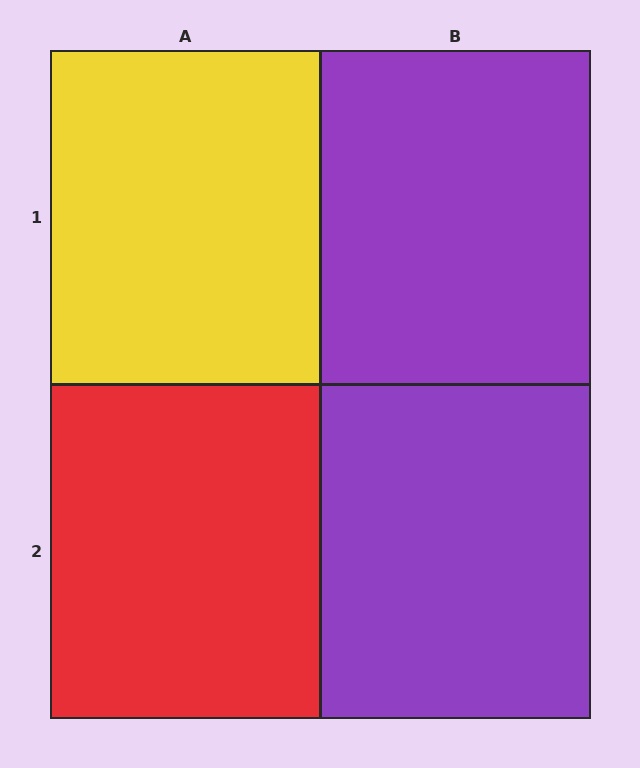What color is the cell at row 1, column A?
Yellow.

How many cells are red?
1 cell is red.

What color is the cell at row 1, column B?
Purple.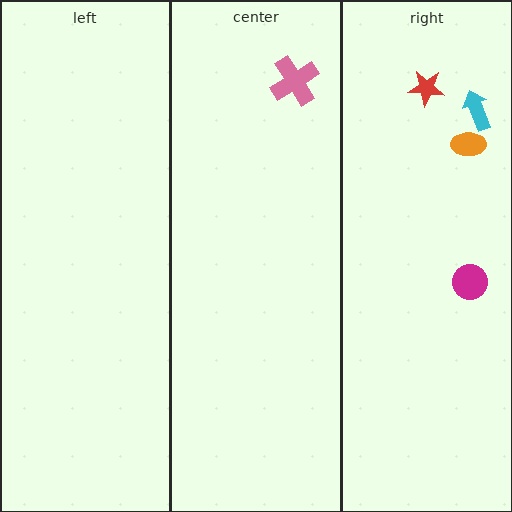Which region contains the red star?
The right region.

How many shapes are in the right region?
4.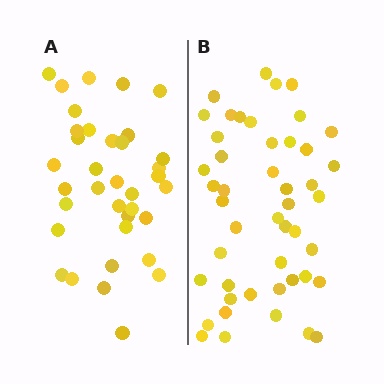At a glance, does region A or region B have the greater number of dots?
Region B (the right region) has more dots.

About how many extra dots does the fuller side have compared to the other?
Region B has roughly 12 or so more dots than region A.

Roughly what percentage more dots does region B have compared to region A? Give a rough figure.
About 30% more.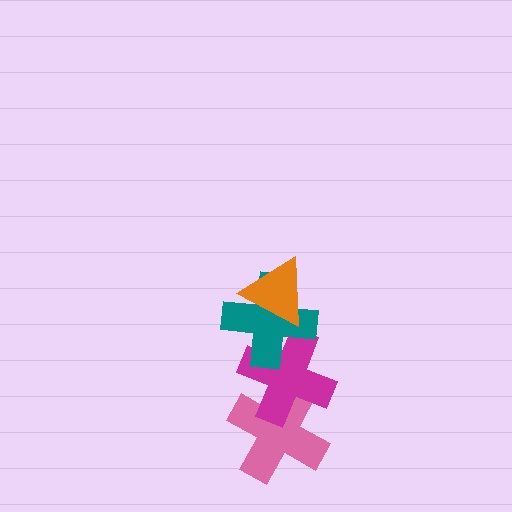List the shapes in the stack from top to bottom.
From top to bottom: the orange triangle, the teal cross, the magenta cross, the pink cross.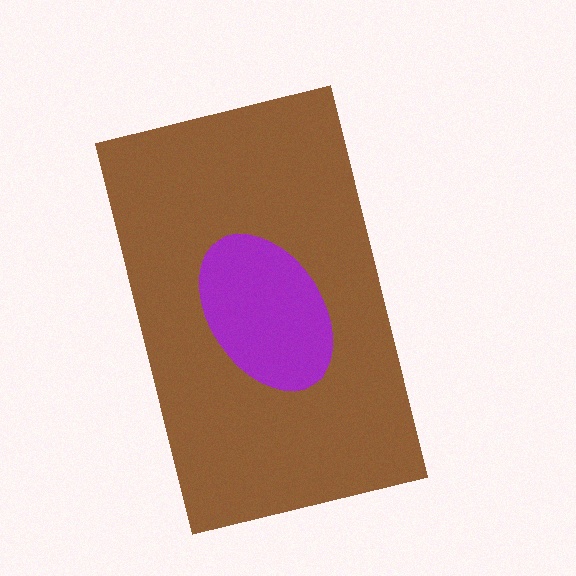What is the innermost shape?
The purple ellipse.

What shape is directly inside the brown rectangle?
The purple ellipse.